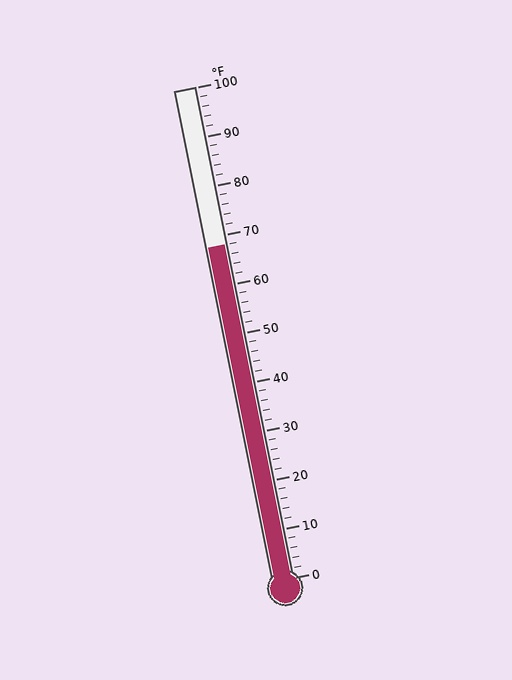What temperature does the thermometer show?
The thermometer shows approximately 68°F.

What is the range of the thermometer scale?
The thermometer scale ranges from 0°F to 100°F.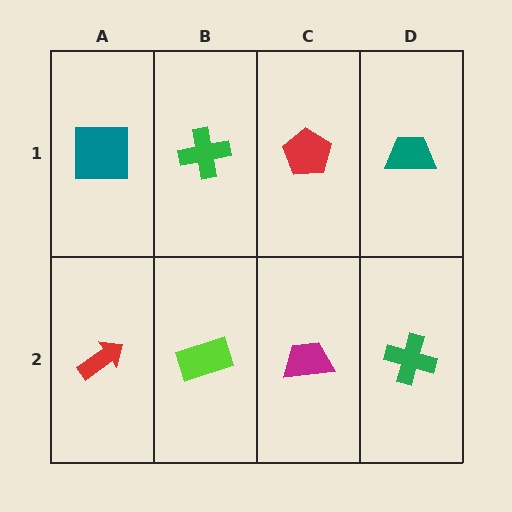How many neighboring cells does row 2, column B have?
3.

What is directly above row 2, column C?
A red pentagon.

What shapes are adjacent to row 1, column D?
A green cross (row 2, column D), a red pentagon (row 1, column C).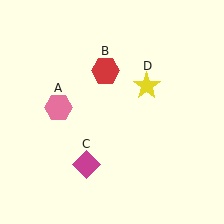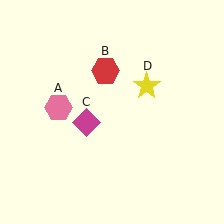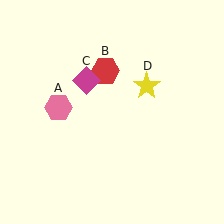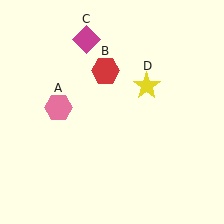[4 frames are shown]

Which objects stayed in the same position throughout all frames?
Pink hexagon (object A) and red hexagon (object B) and yellow star (object D) remained stationary.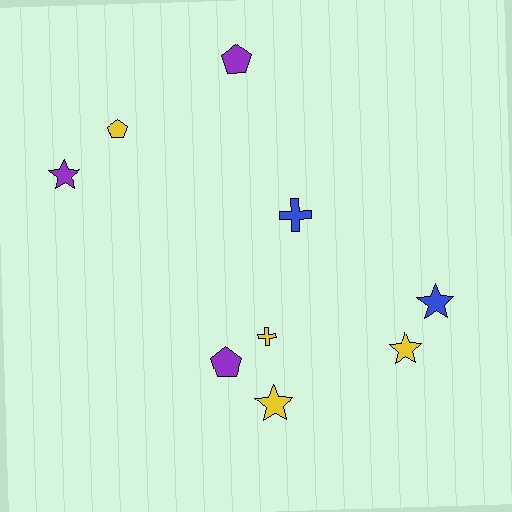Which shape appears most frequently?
Star, with 4 objects.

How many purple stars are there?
There is 1 purple star.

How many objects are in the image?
There are 9 objects.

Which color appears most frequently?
Yellow, with 4 objects.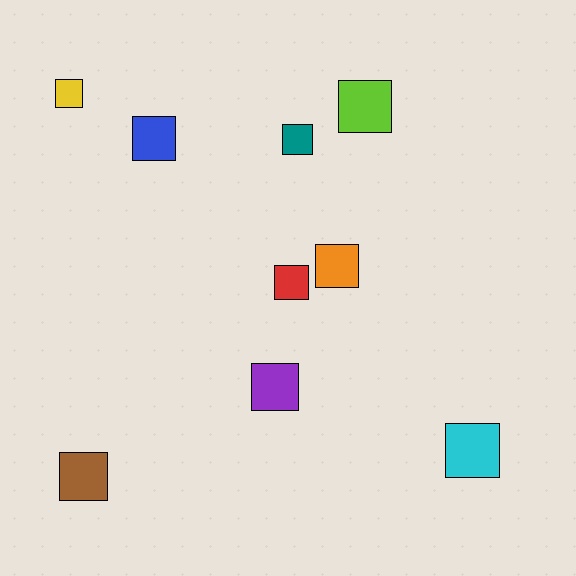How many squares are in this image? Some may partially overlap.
There are 9 squares.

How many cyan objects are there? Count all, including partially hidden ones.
There is 1 cyan object.